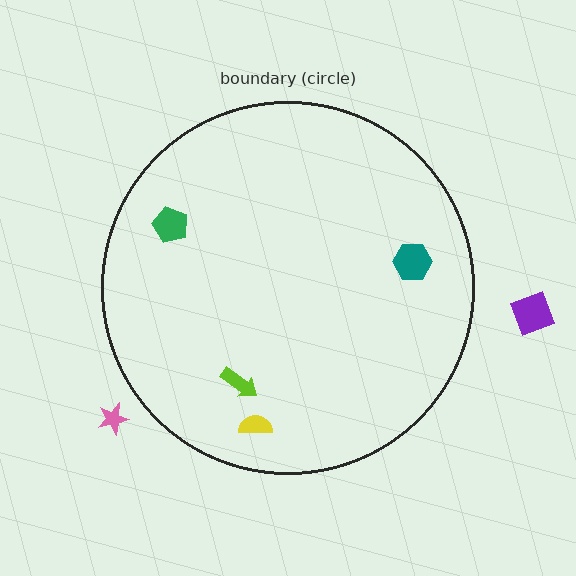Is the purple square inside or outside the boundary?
Outside.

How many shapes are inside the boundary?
4 inside, 2 outside.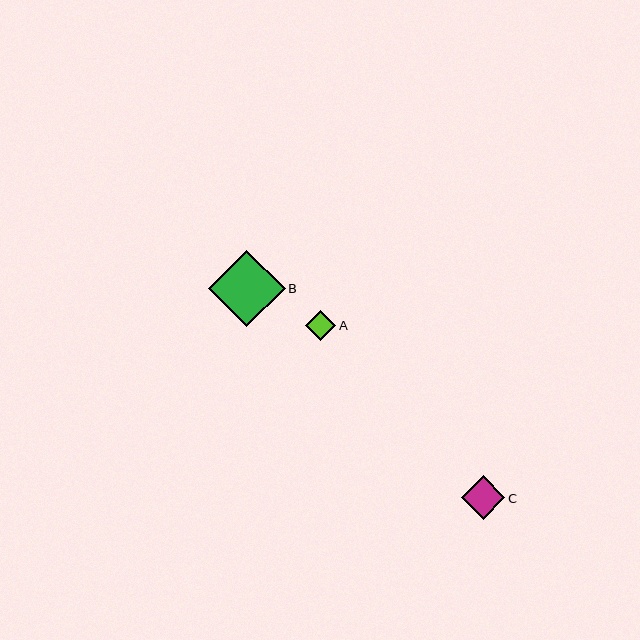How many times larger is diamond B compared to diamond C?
Diamond B is approximately 1.8 times the size of diamond C.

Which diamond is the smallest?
Diamond A is the smallest with a size of approximately 30 pixels.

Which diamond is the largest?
Diamond B is the largest with a size of approximately 76 pixels.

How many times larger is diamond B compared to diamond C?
Diamond B is approximately 1.8 times the size of diamond C.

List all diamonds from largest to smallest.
From largest to smallest: B, C, A.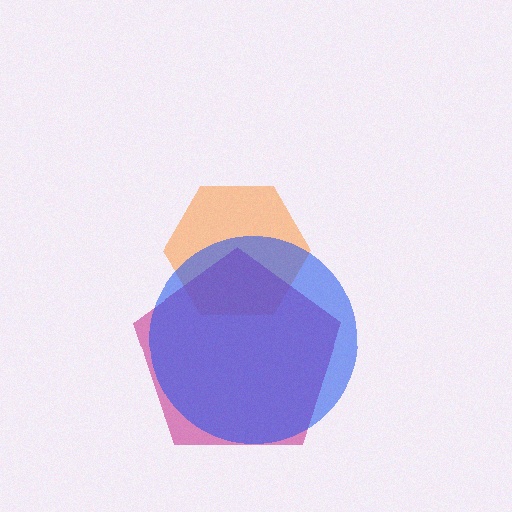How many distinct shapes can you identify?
There are 3 distinct shapes: an orange hexagon, a magenta pentagon, a blue circle.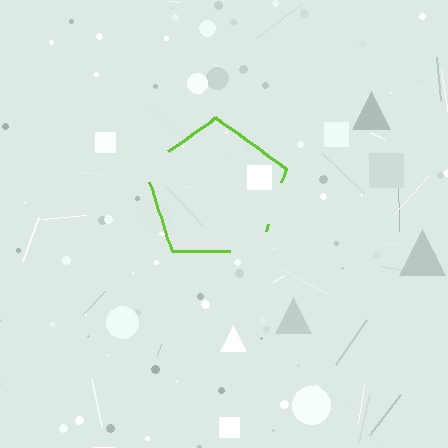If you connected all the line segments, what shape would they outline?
They would outline a pentagon.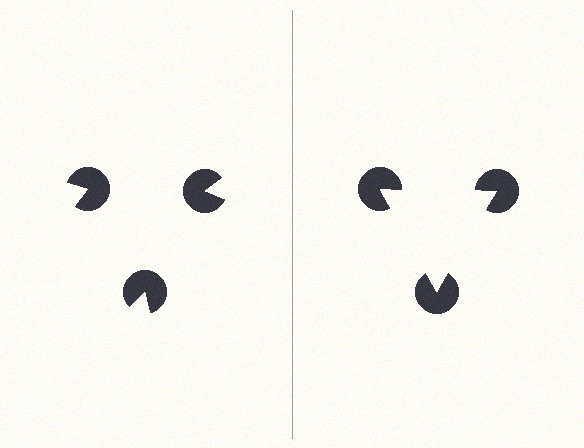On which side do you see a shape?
An illusory triangle appears on the right side. On the left side the wedge cuts are rotated, so no coherent shape forms.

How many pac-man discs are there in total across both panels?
6 — 3 on each side.